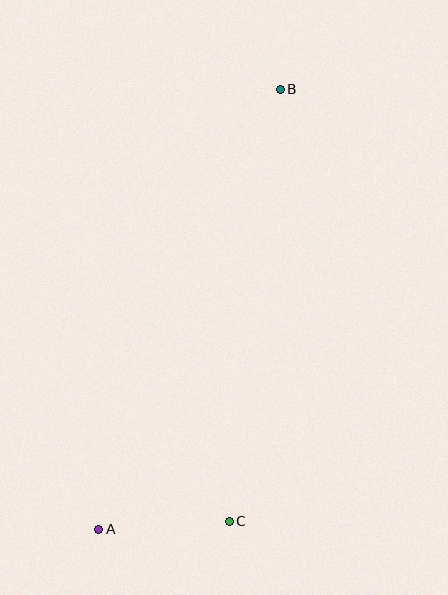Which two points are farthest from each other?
Points A and B are farthest from each other.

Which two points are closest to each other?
Points A and C are closest to each other.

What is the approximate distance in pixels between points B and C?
The distance between B and C is approximately 435 pixels.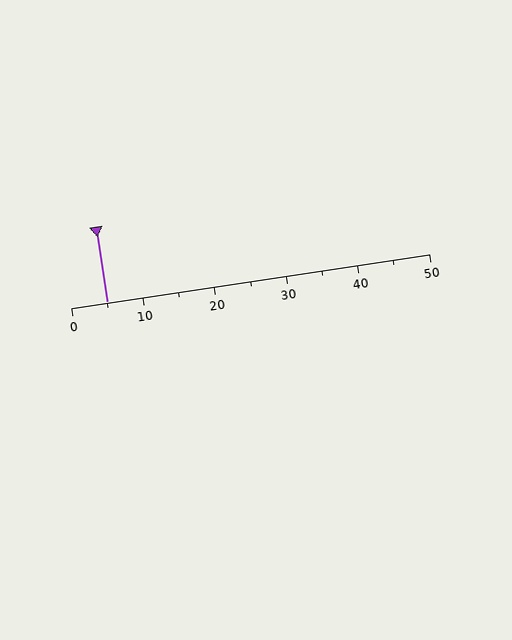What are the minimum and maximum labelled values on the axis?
The axis runs from 0 to 50.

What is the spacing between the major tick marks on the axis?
The major ticks are spaced 10 apart.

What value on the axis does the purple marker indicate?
The marker indicates approximately 5.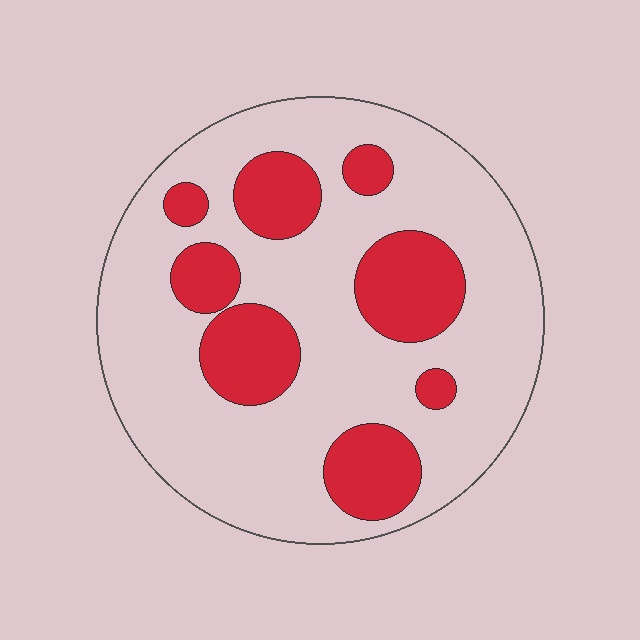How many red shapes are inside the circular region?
8.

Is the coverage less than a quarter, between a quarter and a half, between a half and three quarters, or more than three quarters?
Between a quarter and a half.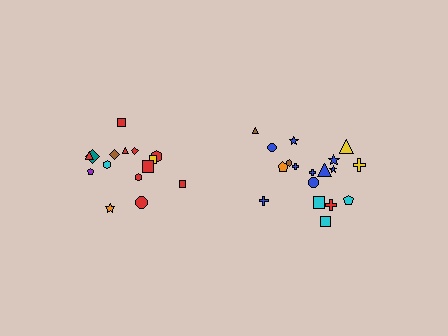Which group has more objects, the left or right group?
The right group.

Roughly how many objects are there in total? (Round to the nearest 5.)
Roughly 35 objects in total.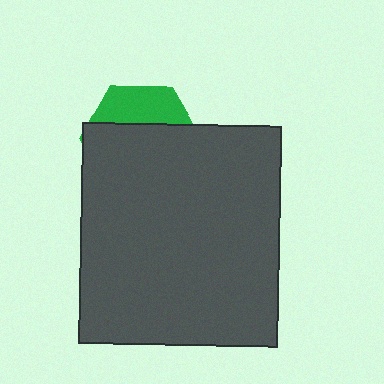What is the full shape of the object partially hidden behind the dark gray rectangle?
The partially hidden object is a green hexagon.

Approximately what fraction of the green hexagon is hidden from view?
Roughly 70% of the green hexagon is hidden behind the dark gray rectangle.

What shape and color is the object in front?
The object in front is a dark gray rectangle.